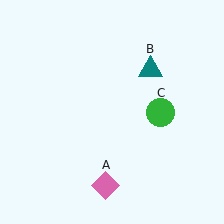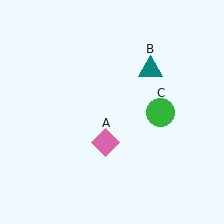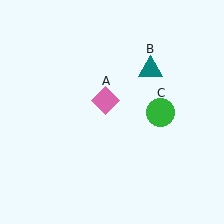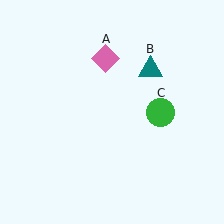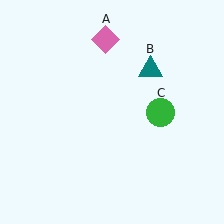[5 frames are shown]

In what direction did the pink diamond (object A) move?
The pink diamond (object A) moved up.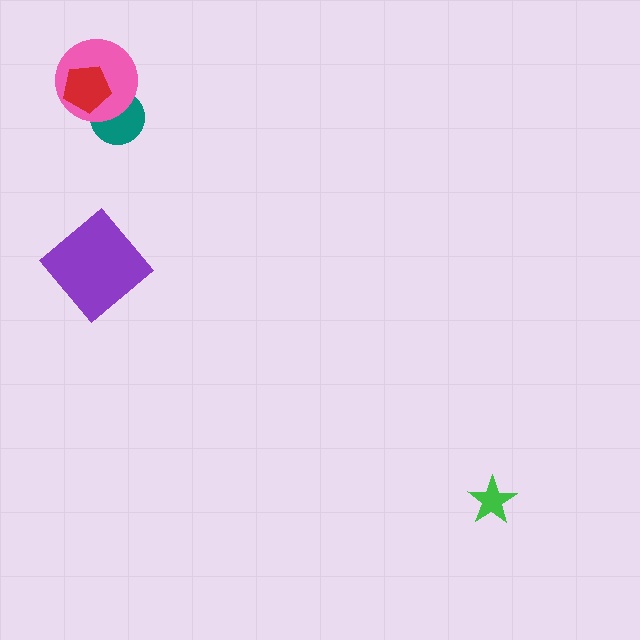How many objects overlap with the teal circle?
2 objects overlap with the teal circle.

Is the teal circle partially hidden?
Yes, it is partially covered by another shape.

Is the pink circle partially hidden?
Yes, it is partially covered by another shape.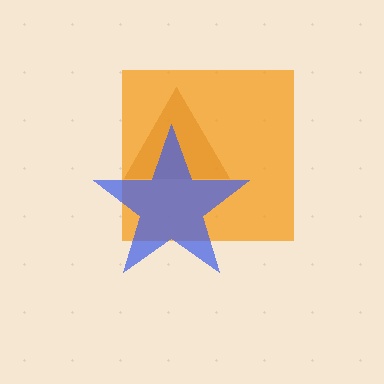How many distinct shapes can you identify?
There are 3 distinct shapes: a brown triangle, an orange square, a blue star.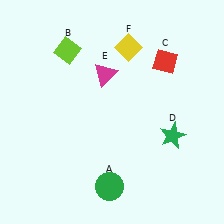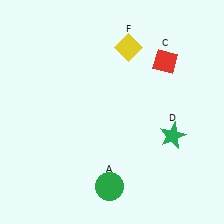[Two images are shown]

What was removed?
The magenta triangle (E), the lime diamond (B) were removed in Image 2.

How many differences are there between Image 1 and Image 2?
There are 2 differences between the two images.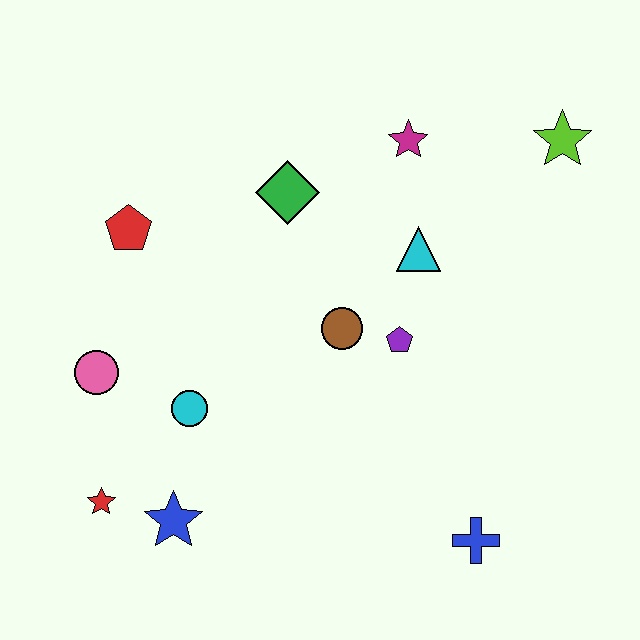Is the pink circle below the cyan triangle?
Yes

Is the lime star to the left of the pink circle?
No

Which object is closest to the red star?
The blue star is closest to the red star.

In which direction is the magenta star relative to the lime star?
The magenta star is to the left of the lime star.